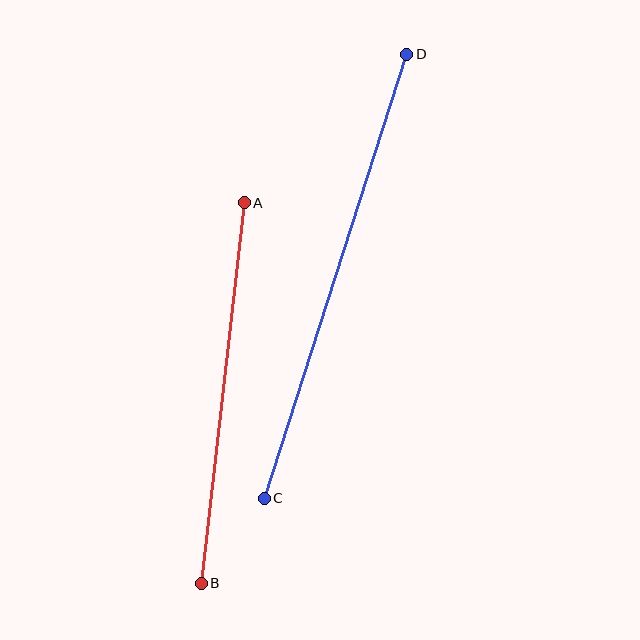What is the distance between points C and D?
The distance is approximately 467 pixels.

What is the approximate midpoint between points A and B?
The midpoint is at approximately (223, 393) pixels.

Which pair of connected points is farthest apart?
Points C and D are farthest apart.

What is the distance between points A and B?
The distance is approximately 383 pixels.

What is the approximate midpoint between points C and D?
The midpoint is at approximately (336, 276) pixels.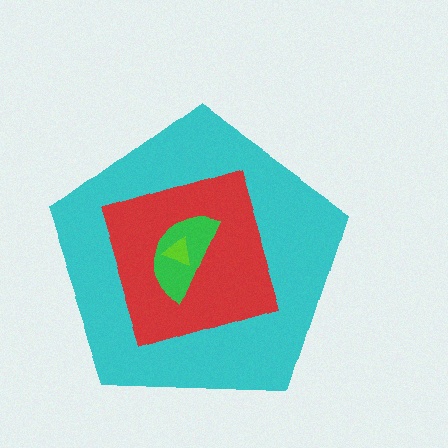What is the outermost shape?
The cyan pentagon.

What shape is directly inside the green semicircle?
The lime triangle.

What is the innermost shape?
The lime triangle.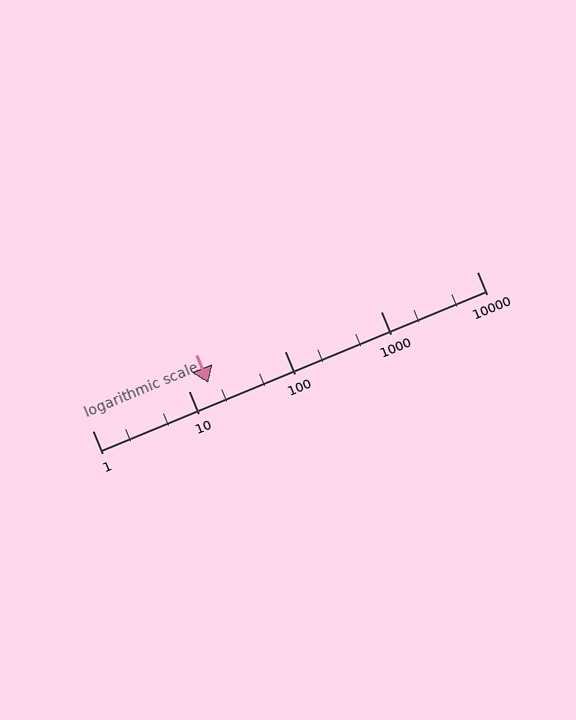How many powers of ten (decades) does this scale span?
The scale spans 4 decades, from 1 to 10000.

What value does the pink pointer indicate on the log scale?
The pointer indicates approximately 16.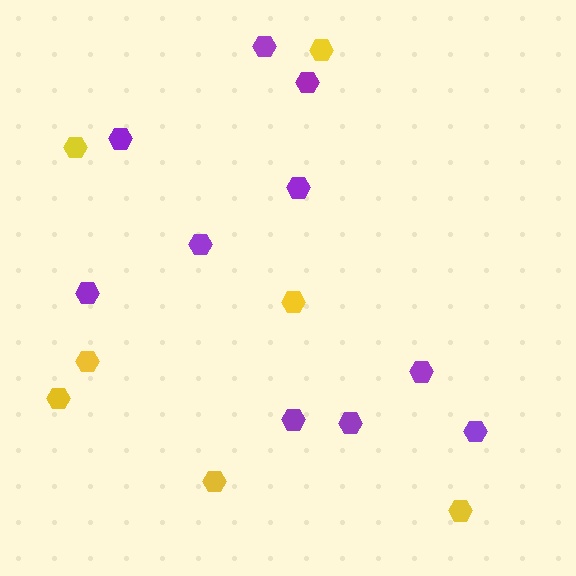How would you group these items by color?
There are 2 groups: one group of purple hexagons (10) and one group of yellow hexagons (7).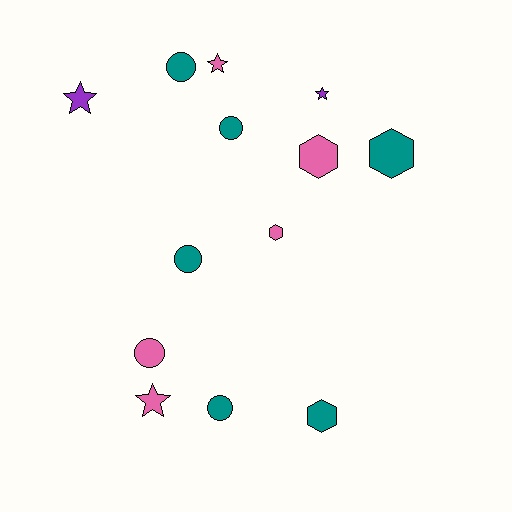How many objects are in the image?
There are 13 objects.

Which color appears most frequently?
Teal, with 6 objects.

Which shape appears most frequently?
Circle, with 5 objects.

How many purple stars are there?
There are 2 purple stars.